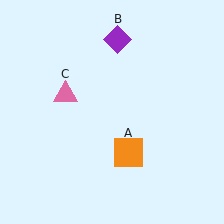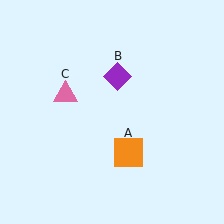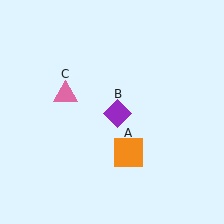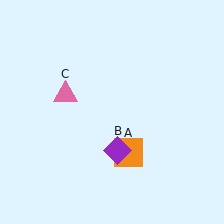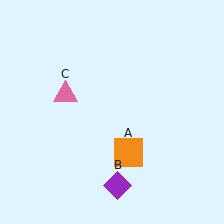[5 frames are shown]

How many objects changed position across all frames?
1 object changed position: purple diamond (object B).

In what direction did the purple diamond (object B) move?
The purple diamond (object B) moved down.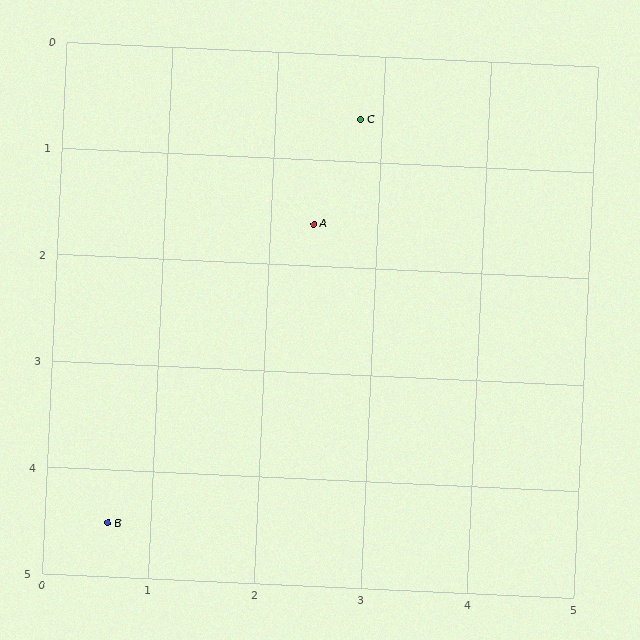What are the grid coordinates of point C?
Point C is at approximately (2.8, 0.6).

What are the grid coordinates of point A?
Point A is at approximately (2.4, 1.6).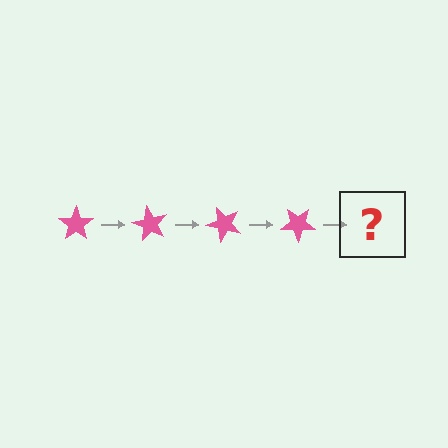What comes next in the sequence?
The next element should be a pink star rotated 240 degrees.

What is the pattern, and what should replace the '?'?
The pattern is that the star rotates 60 degrees each step. The '?' should be a pink star rotated 240 degrees.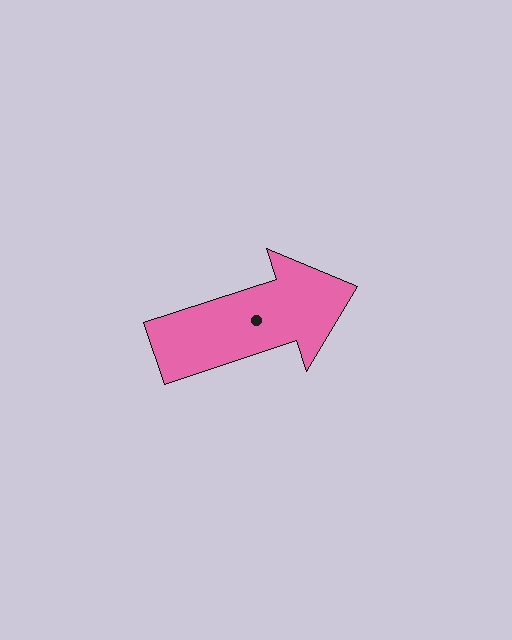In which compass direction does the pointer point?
East.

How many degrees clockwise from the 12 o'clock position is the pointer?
Approximately 72 degrees.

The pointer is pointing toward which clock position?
Roughly 2 o'clock.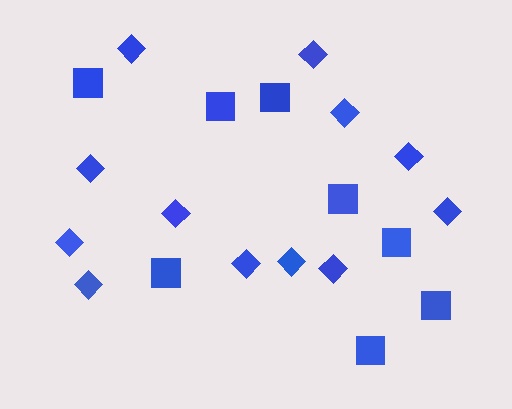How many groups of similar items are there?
There are 2 groups: one group of diamonds (12) and one group of squares (8).